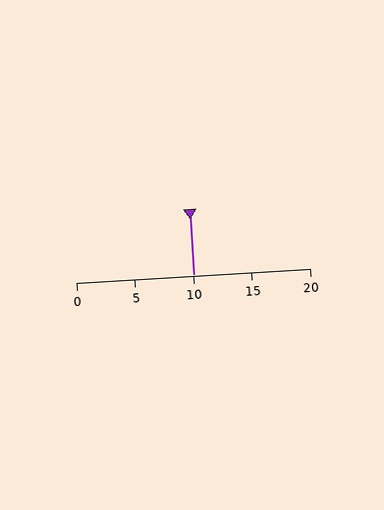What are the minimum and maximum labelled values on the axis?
The axis runs from 0 to 20.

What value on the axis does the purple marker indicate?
The marker indicates approximately 10.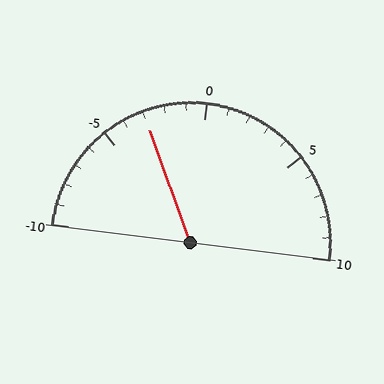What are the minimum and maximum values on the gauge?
The gauge ranges from -10 to 10.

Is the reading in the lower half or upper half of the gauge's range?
The reading is in the lower half of the range (-10 to 10).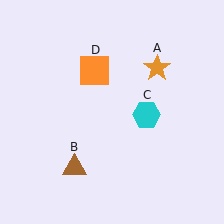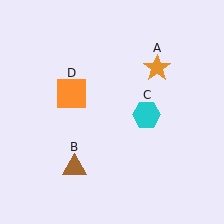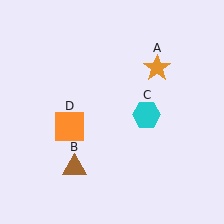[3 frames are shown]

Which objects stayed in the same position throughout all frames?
Orange star (object A) and brown triangle (object B) and cyan hexagon (object C) remained stationary.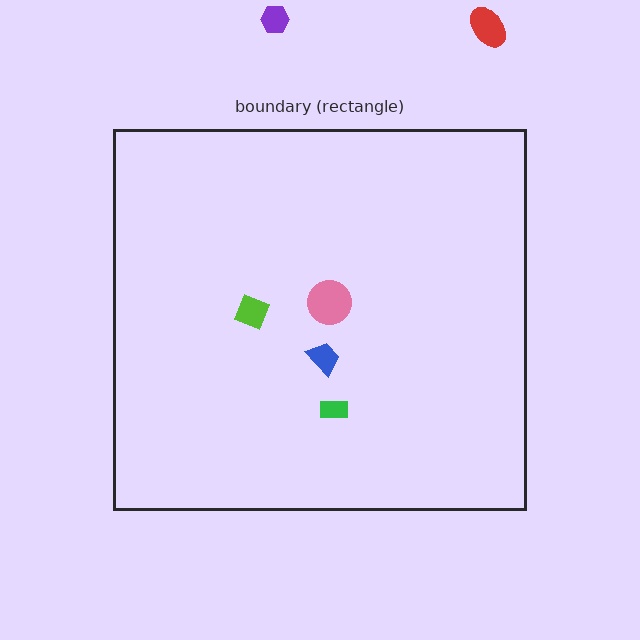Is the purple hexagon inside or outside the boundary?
Outside.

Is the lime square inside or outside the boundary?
Inside.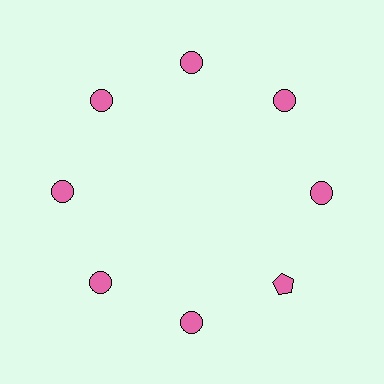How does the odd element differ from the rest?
It has a different shape: pentagon instead of circle.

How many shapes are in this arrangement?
There are 8 shapes arranged in a ring pattern.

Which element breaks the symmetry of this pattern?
The pink pentagon at roughly the 4 o'clock position breaks the symmetry. All other shapes are pink circles.